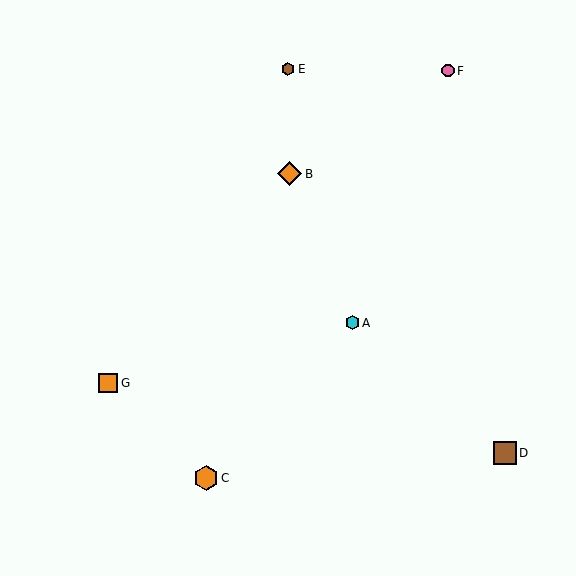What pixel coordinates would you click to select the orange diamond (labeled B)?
Click at (290, 174) to select the orange diamond B.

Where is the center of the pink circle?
The center of the pink circle is at (448, 71).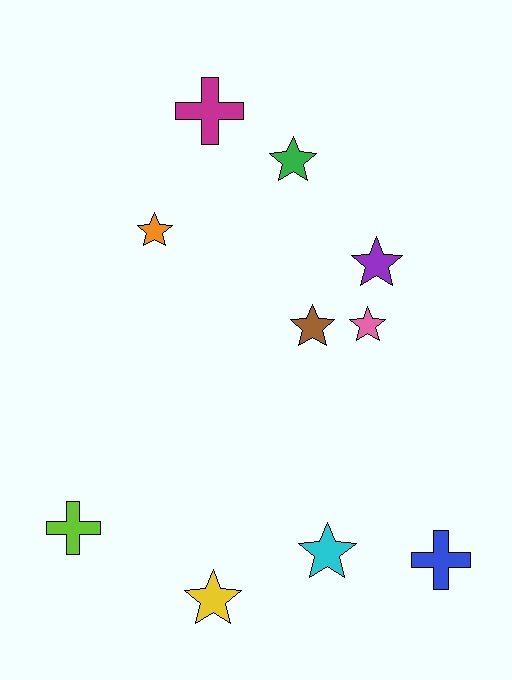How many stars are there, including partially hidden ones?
There are 7 stars.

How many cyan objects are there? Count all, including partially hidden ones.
There is 1 cyan object.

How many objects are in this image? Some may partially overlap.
There are 10 objects.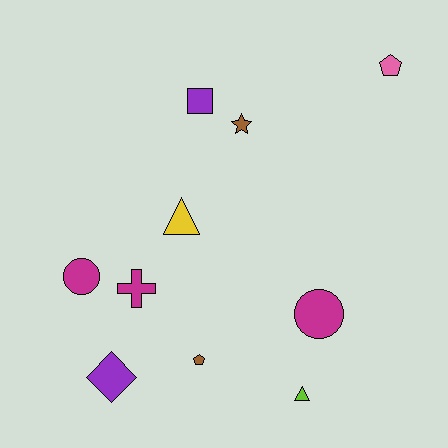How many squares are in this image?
There is 1 square.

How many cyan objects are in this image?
There are no cyan objects.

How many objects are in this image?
There are 10 objects.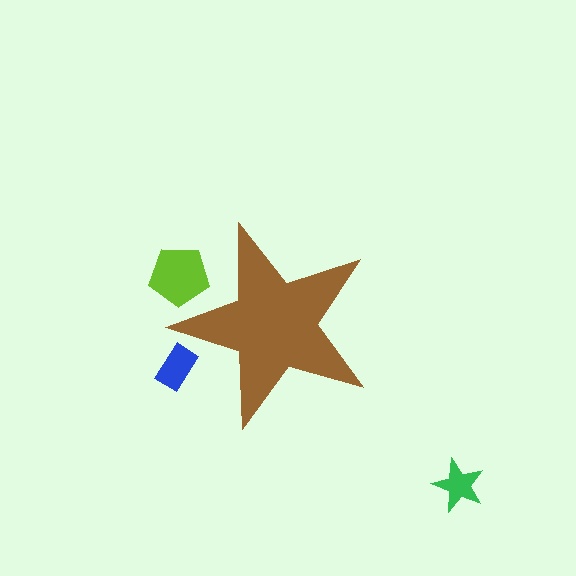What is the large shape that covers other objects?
A brown star.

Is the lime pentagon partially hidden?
Yes, the lime pentagon is partially hidden behind the brown star.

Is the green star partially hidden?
No, the green star is fully visible.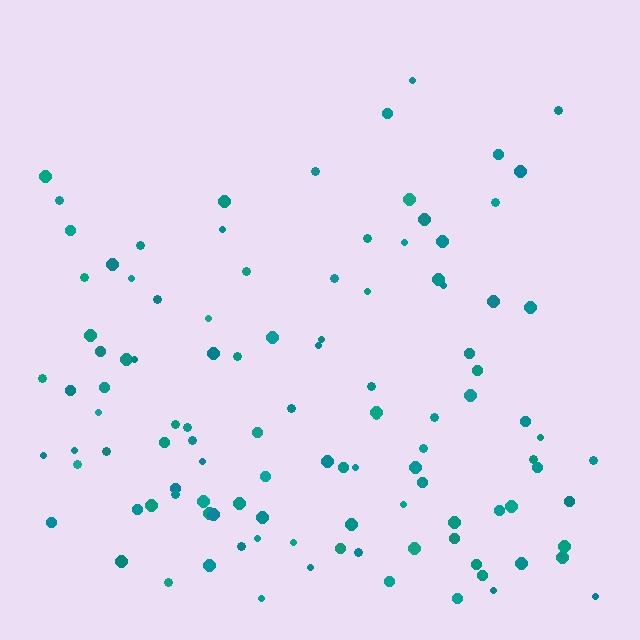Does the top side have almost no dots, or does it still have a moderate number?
Still a moderate number, just noticeably fewer than the bottom.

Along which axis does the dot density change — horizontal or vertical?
Vertical.